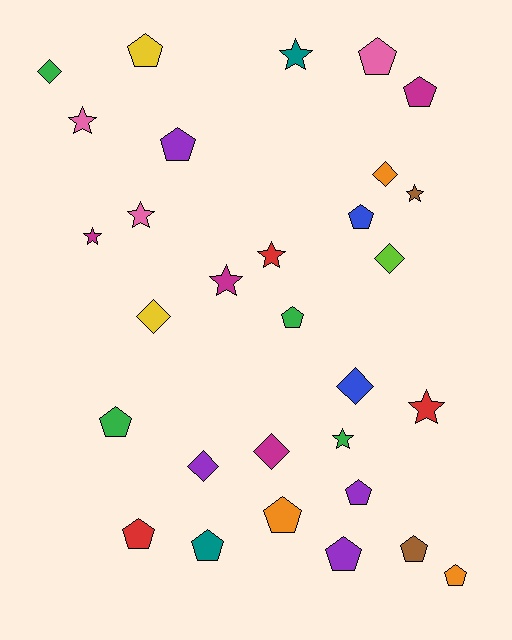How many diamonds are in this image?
There are 7 diamonds.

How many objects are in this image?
There are 30 objects.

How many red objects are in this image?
There are 3 red objects.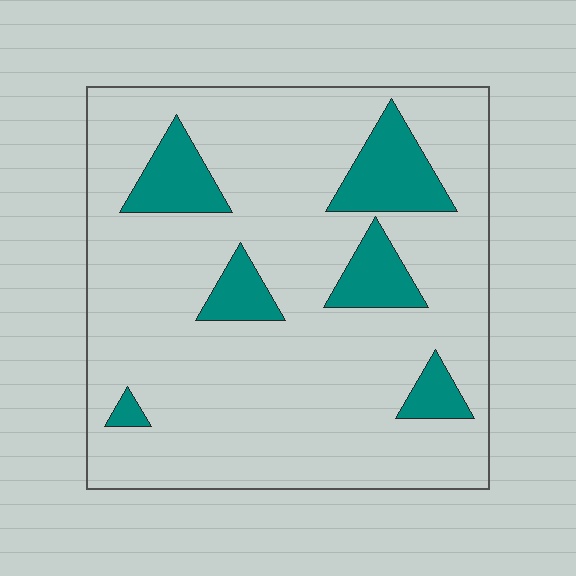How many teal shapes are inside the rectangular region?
6.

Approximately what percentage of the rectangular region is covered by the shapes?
Approximately 15%.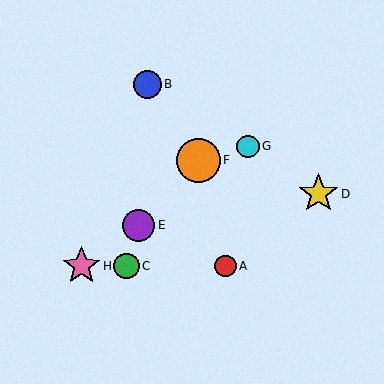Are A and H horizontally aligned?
Yes, both are at y≈266.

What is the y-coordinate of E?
Object E is at y≈225.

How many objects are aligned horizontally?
3 objects (A, C, H) are aligned horizontally.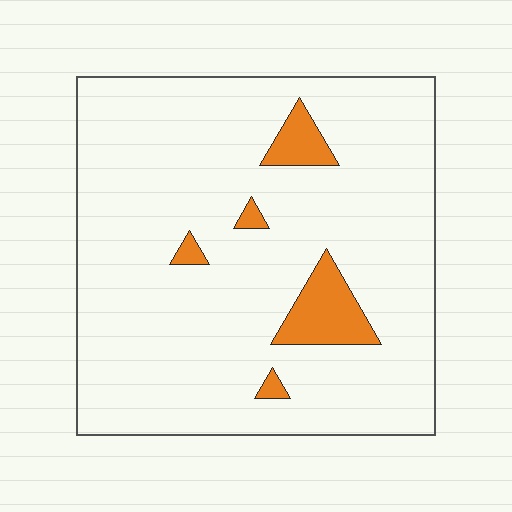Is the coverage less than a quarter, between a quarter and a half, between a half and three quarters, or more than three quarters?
Less than a quarter.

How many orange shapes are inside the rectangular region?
5.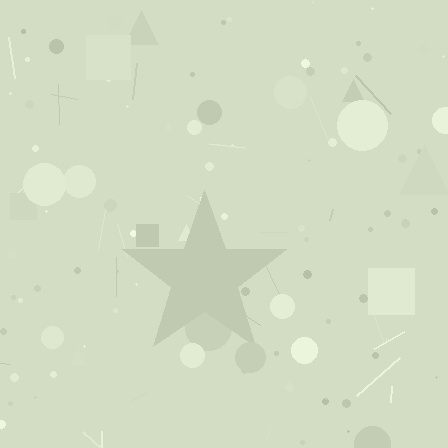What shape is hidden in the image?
A star is hidden in the image.